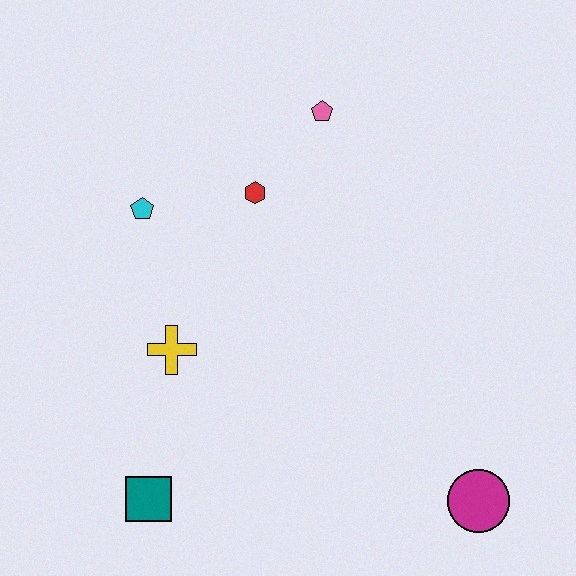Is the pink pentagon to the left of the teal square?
No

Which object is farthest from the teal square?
The pink pentagon is farthest from the teal square.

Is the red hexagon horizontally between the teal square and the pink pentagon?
Yes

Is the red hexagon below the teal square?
No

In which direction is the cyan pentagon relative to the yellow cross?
The cyan pentagon is above the yellow cross.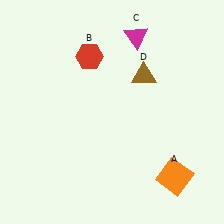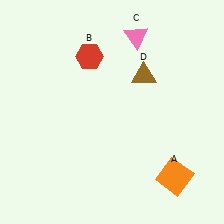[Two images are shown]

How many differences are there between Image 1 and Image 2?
There is 1 difference between the two images.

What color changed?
The triangle (C) changed from magenta in Image 1 to pink in Image 2.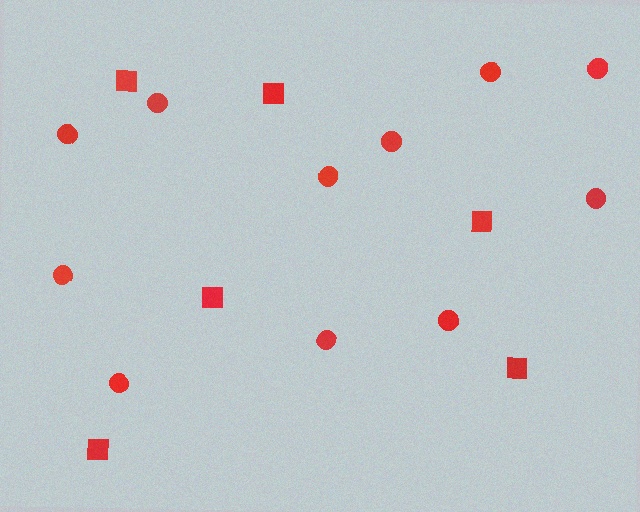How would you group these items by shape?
There are 2 groups: one group of squares (6) and one group of circles (11).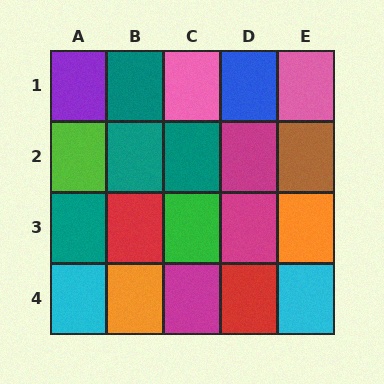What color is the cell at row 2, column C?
Teal.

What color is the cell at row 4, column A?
Cyan.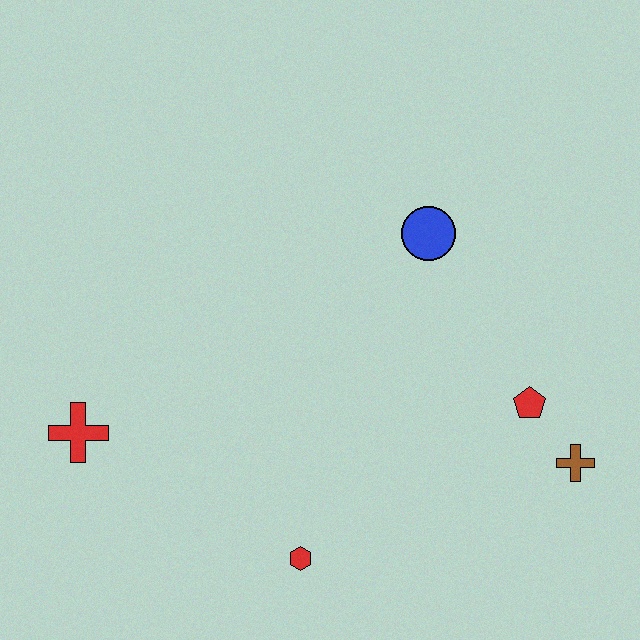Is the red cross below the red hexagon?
No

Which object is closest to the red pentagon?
The brown cross is closest to the red pentagon.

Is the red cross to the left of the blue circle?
Yes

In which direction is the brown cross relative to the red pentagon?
The brown cross is below the red pentagon.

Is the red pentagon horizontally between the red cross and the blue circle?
No